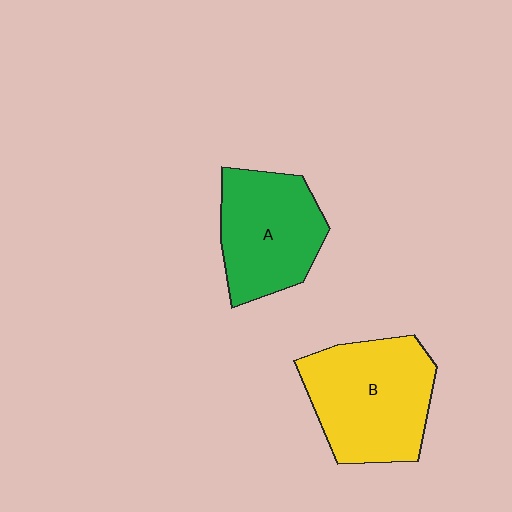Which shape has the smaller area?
Shape A (green).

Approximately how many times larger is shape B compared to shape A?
Approximately 1.2 times.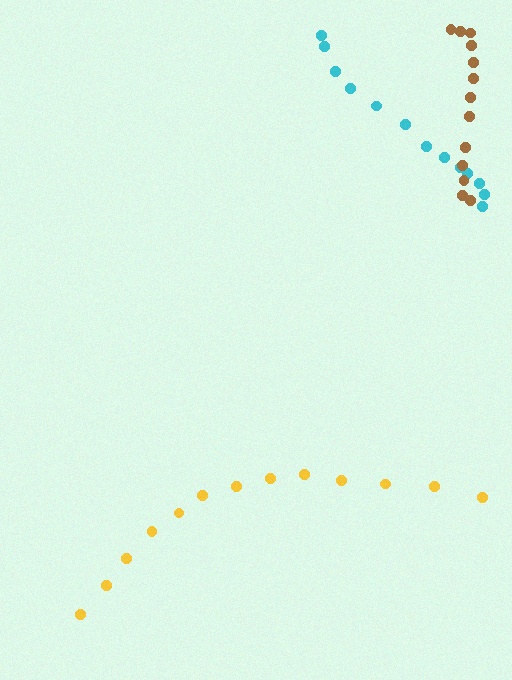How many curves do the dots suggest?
There are 3 distinct paths.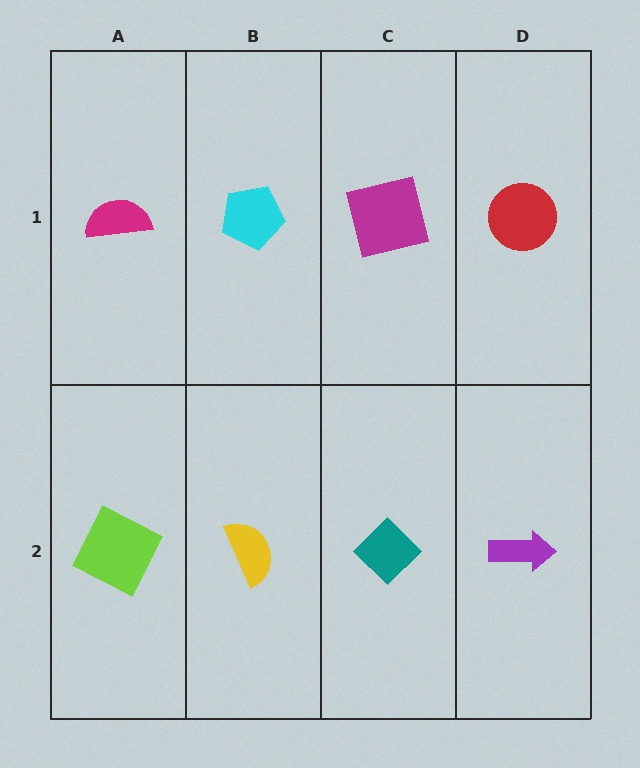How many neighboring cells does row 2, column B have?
3.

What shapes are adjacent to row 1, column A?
A lime square (row 2, column A), a cyan pentagon (row 1, column B).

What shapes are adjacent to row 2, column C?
A magenta square (row 1, column C), a yellow semicircle (row 2, column B), a purple arrow (row 2, column D).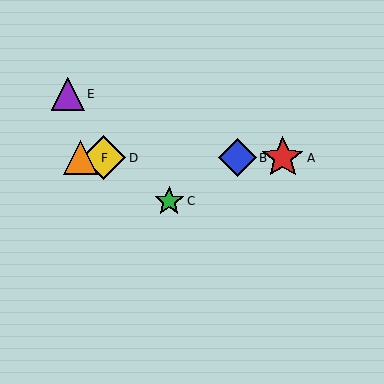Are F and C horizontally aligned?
No, F is at y≈158 and C is at y≈201.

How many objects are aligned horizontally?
4 objects (A, B, D, F) are aligned horizontally.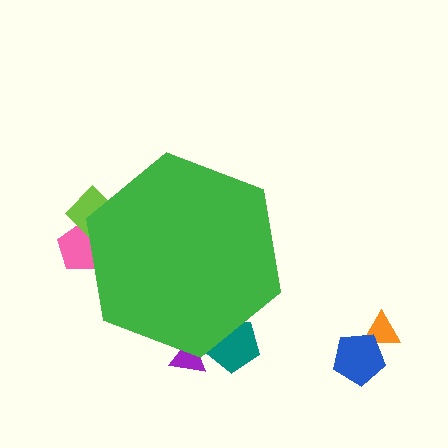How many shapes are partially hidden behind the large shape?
4 shapes are partially hidden.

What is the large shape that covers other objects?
A green hexagon.